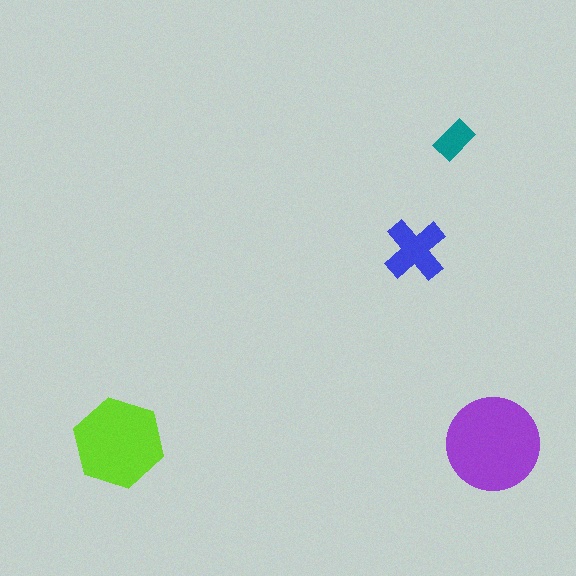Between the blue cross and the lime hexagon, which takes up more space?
The lime hexagon.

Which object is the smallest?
The teal rectangle.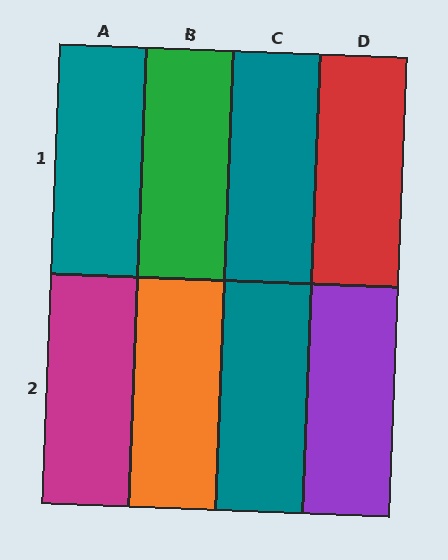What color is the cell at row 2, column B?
Orange.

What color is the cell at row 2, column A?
Magenta.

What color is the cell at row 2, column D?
Purple.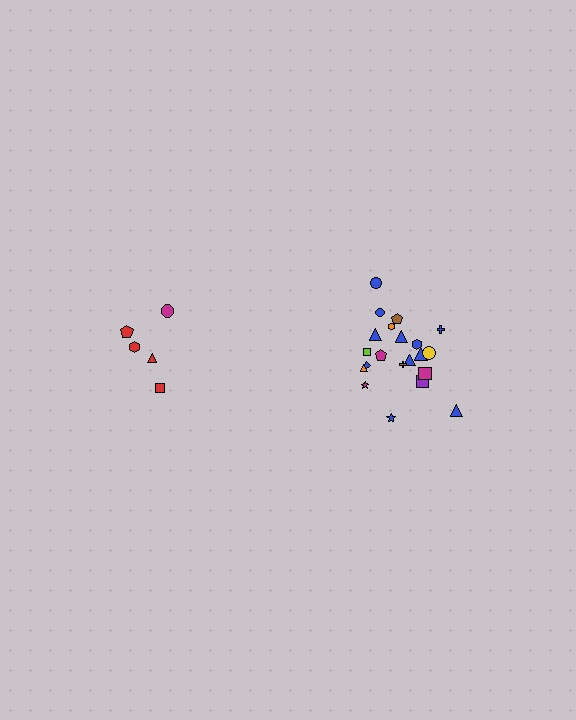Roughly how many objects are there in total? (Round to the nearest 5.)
Roughly 25 objects in total.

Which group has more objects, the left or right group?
The right group.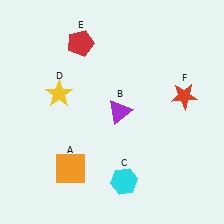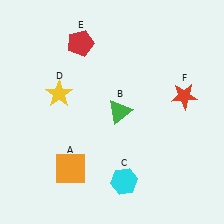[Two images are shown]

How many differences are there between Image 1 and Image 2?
There is 1 difference between the two images.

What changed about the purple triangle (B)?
In Image 1, B is purple. In Image 2, it changed to green.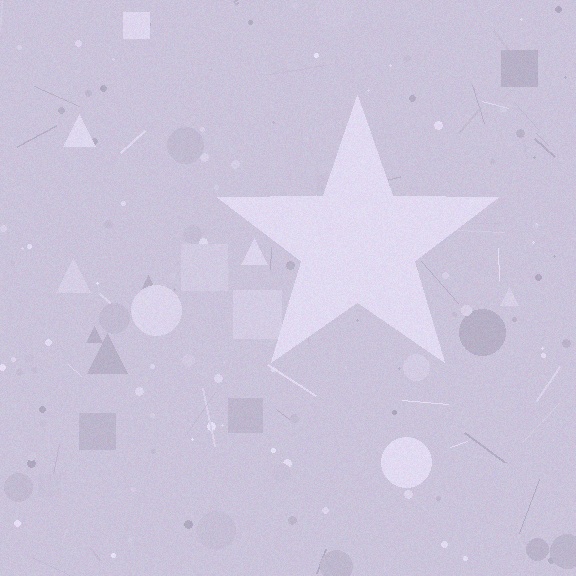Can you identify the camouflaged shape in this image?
The camouflaged shape is a star.